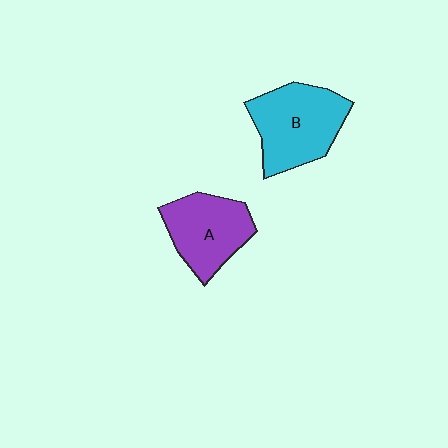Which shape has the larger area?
Shape B (cyan).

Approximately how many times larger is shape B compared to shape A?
Approximately 1.2 times.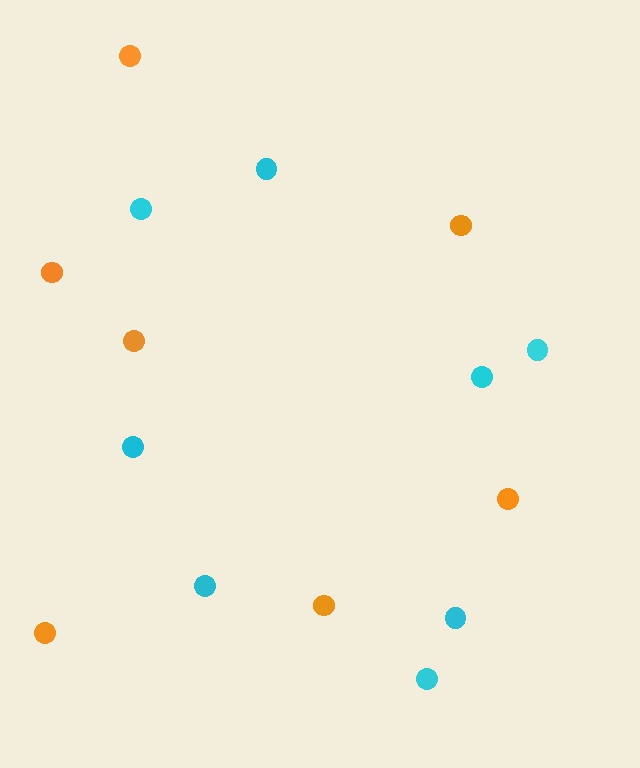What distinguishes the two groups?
There are 2 groups: one group of cyan circles (8) and one group of orange circles (7).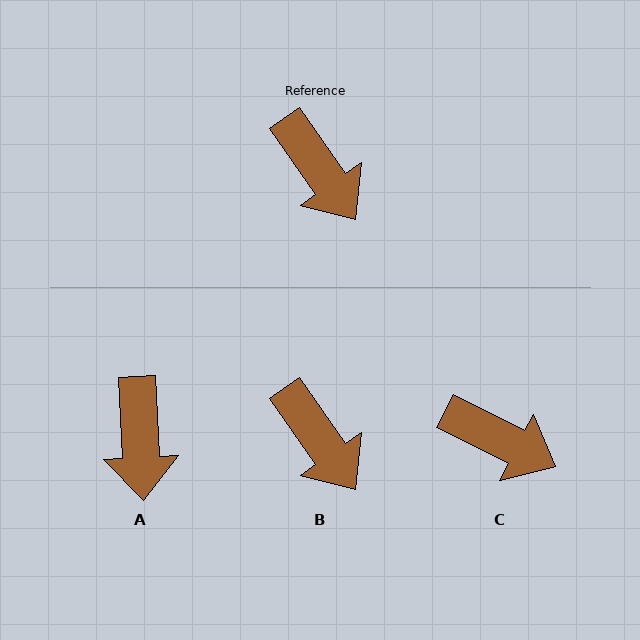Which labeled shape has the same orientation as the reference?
B.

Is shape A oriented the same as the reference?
No, it is off by about 32 degrees.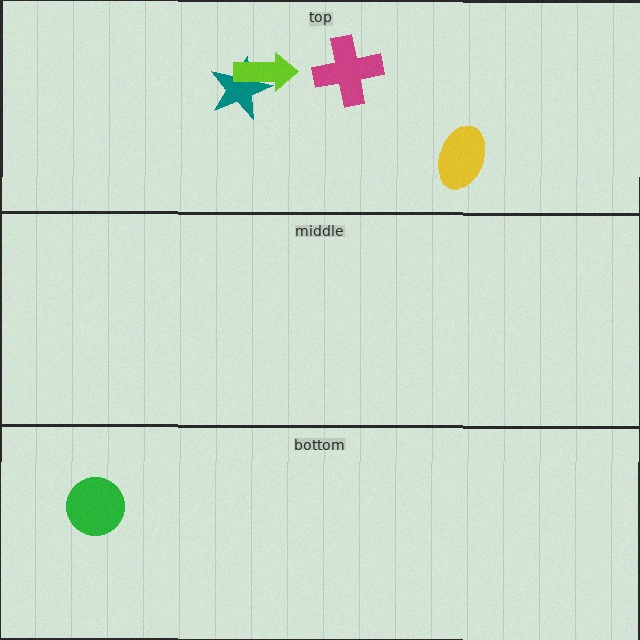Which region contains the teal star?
The top region.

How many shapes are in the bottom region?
1.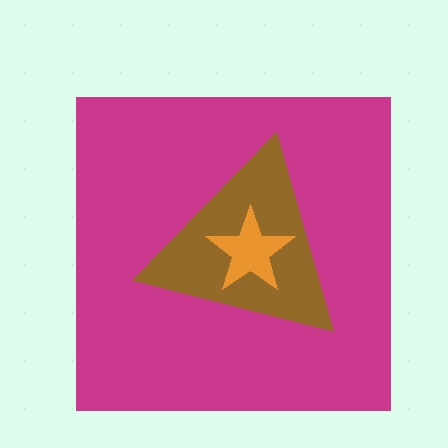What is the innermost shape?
The orange star.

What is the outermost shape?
The magenta square.